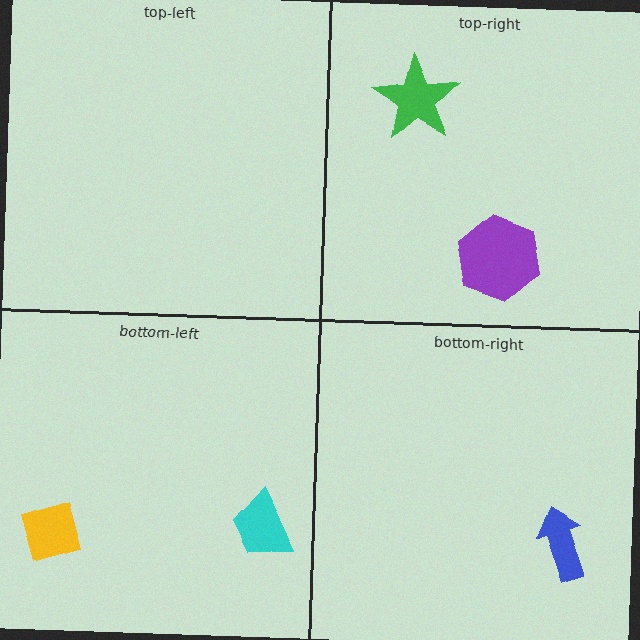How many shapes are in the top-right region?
2.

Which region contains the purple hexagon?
The top-right region.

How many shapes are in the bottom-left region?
2.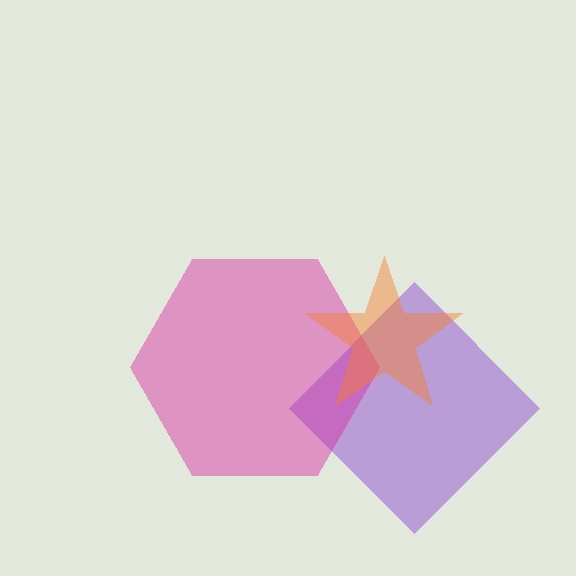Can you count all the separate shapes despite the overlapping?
Yes, there are 3 separate shapes.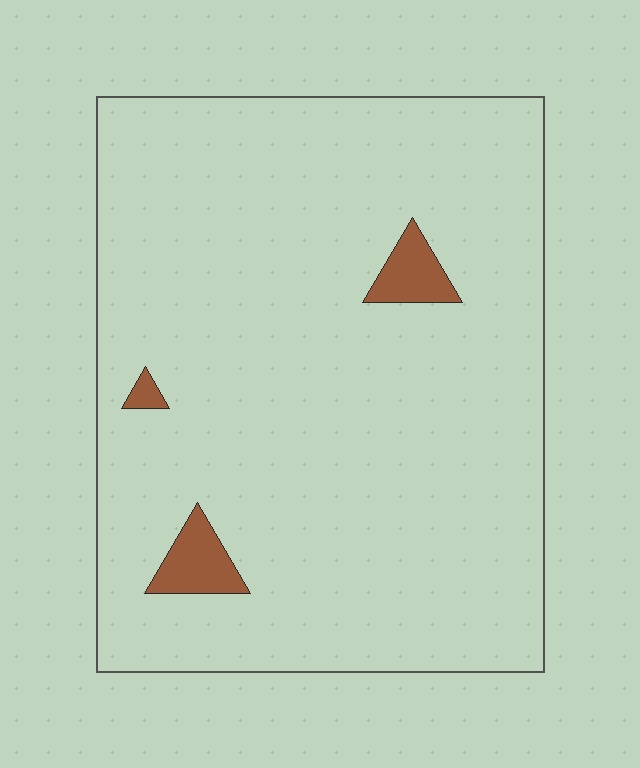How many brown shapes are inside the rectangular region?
3.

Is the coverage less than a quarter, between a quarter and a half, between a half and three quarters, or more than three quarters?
Less than a quarter.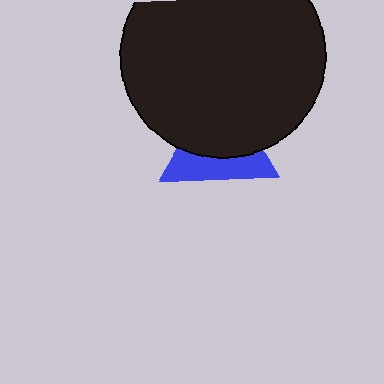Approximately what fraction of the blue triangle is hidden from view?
Roughly 58% of the blue triangle is hidden behind the black circle.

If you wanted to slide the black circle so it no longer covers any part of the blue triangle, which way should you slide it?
Slide it up — that is the most direct way to separate the two shapes.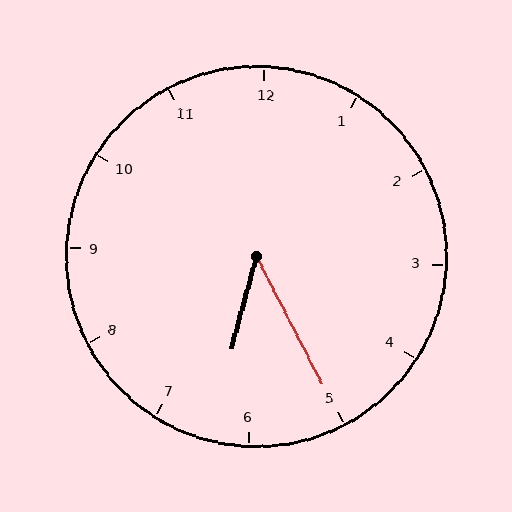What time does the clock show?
6:25.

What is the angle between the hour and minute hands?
Approximately 42 degrees.